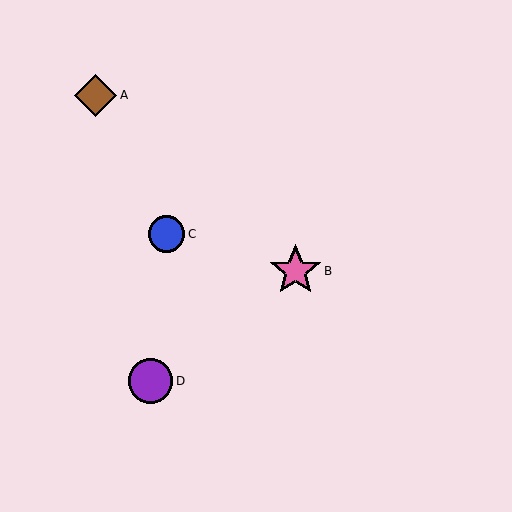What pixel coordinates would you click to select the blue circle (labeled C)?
Click at (167, 234) to select the blue circle C.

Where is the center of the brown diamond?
The center of the brown diamond is at (96, 96).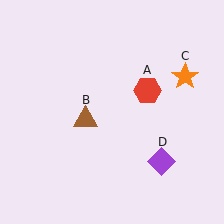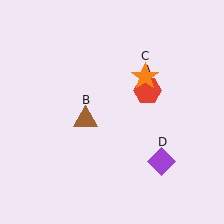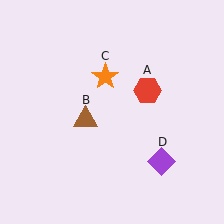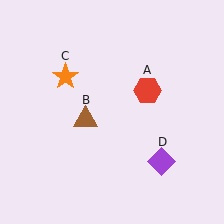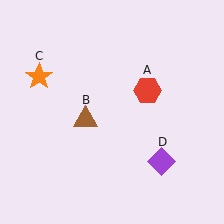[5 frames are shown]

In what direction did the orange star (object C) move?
The orange star (object C) moved left.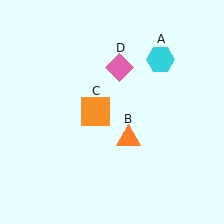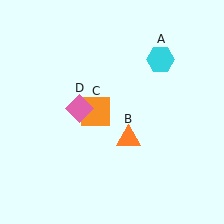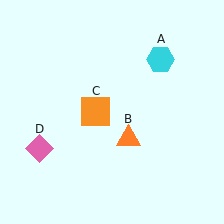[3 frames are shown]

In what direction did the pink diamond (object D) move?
The pink diamond (object D) moved down and to the left.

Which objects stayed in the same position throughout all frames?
Cyan hexagon (object A) and orange triangle (object B) and orange square (object C) remained stationary.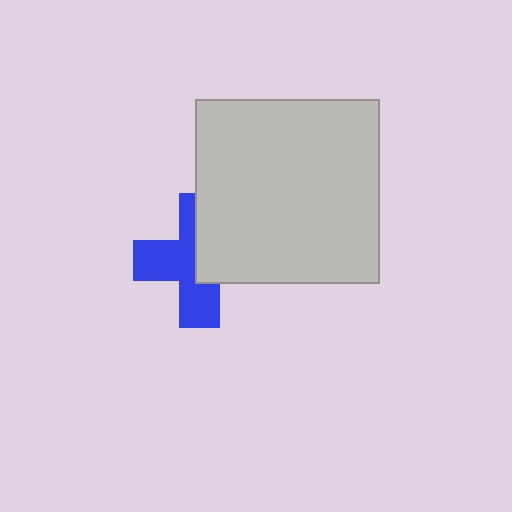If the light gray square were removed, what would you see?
You would see the complete blue cross.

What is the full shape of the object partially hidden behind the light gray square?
The partially hidden object is a blue cross.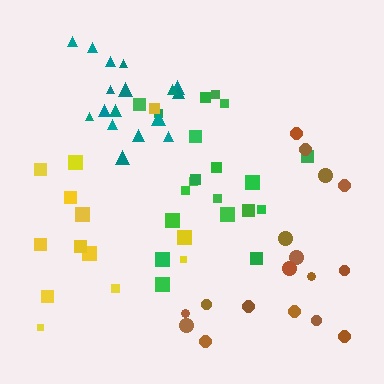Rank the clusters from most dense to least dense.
teal, green, brown, yellow.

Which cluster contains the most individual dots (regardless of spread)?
Green (20).